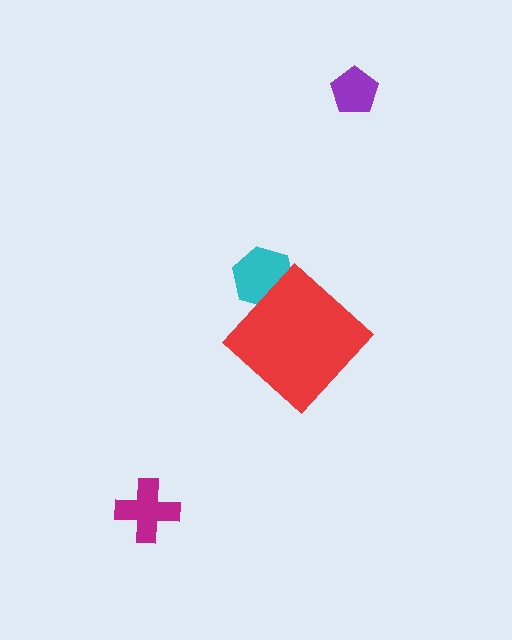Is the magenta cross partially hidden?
No, the magenta cross is fully visible.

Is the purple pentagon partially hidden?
No, the purple pentagon is fully visible.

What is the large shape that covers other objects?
A red diamond.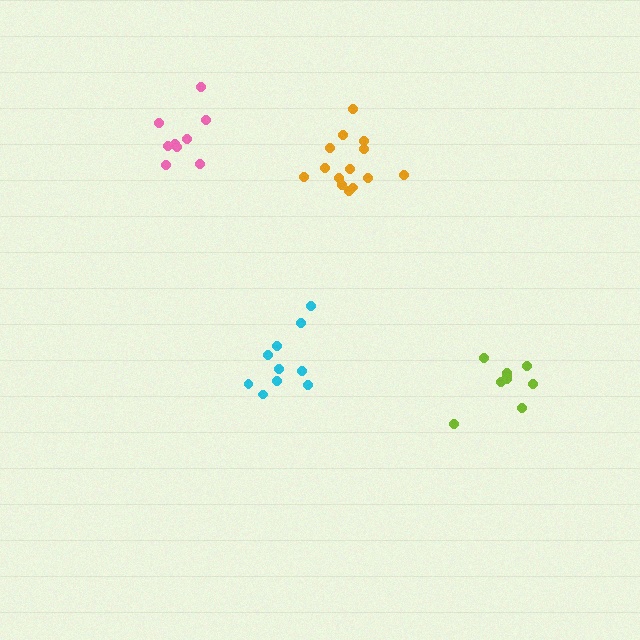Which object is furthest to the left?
The pink cluster is leftmost.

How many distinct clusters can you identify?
There are 4 distinct clusters.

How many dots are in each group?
Group 1: 14 dots, Group 2: 10 dots, Group 3: 9 dots, Group 4: 9 dots (42 total).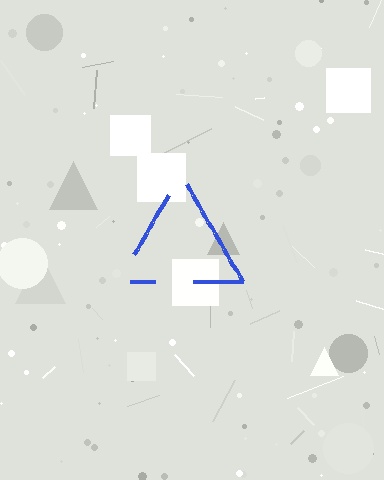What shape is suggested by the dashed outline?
The dashed outline suggests a triangle.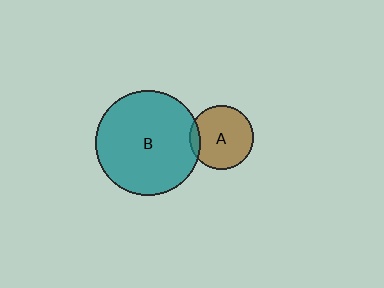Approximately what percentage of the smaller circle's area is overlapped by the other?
Approximately 10%.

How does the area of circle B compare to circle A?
Approximately 2.7 times.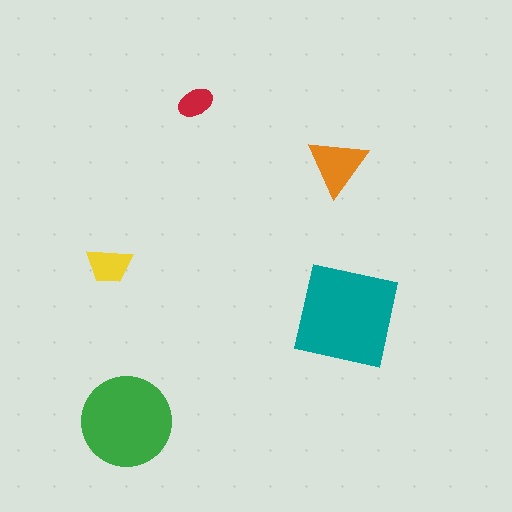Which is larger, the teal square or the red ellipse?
The teal square.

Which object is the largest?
The teal square.